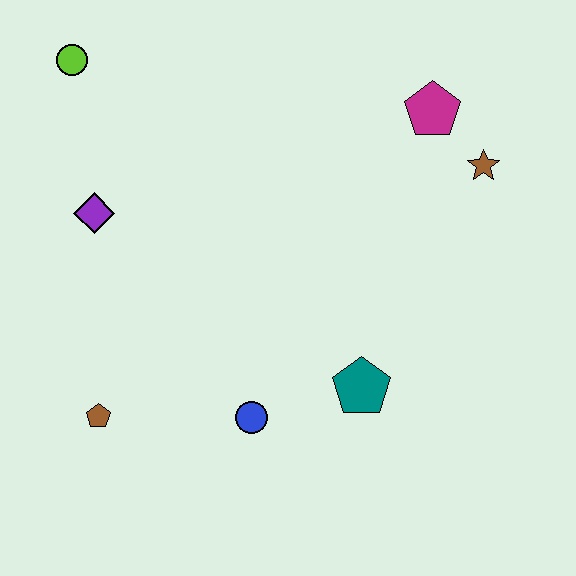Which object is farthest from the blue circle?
The lime circle is farthest from the blue circle.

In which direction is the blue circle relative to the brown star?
The blue circle is below the brown star.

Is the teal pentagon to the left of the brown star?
Yes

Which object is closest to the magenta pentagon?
The brown star is closest to the magenta pentagon.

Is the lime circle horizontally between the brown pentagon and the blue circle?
No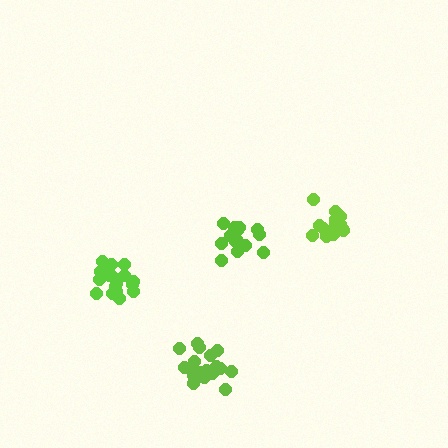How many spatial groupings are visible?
There are 4 spatial groupings.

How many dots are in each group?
Group 1: 15 dots, Group 2: 20 dots, Group 3: 15 dots, Group 4: 18 dots (68 total).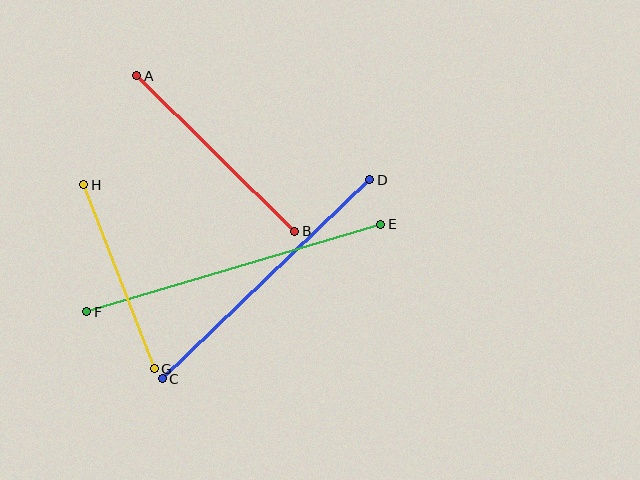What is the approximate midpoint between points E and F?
The midpoint is at approximately (234, 268) pixels.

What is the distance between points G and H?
The distance is approximately 197 pixels.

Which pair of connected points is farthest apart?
Points E and F are farthest apart.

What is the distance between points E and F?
The distance is approximately 307 pixels.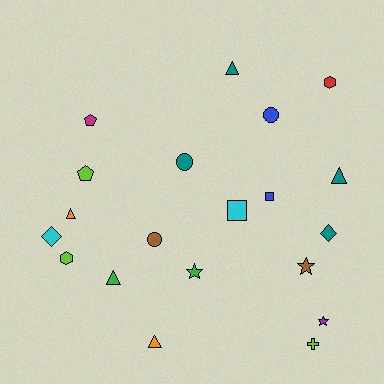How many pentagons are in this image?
There are 2 pentagons.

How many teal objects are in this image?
There are 4 teal objects.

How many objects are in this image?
There are 20 objects.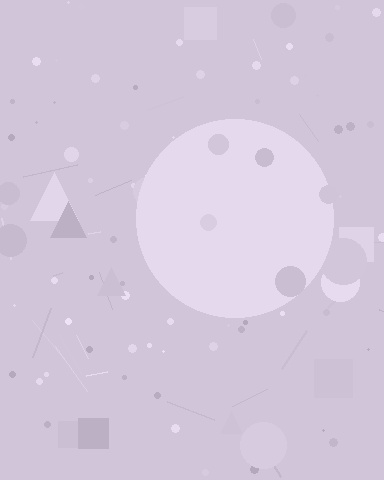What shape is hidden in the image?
A circle is hidden in the image.